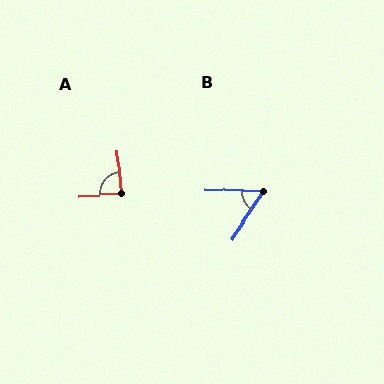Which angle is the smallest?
B, at approximately 58 degrees.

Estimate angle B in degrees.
Approximately 58 degrees.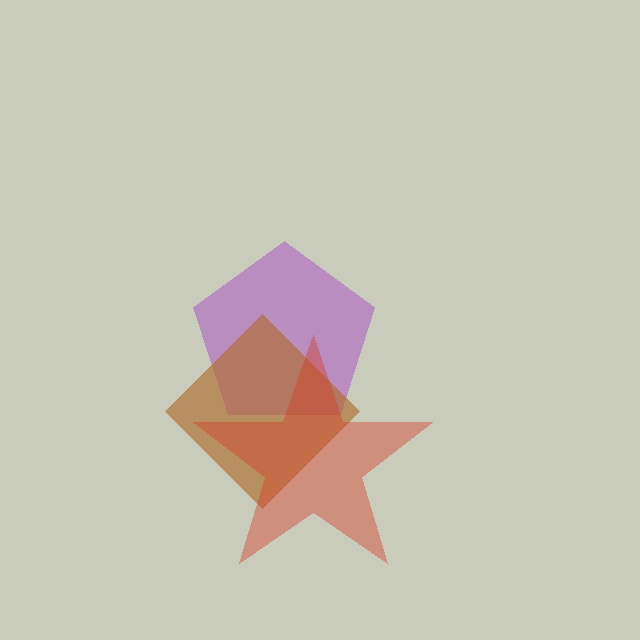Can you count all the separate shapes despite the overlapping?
Yes, there are 3 separate shapes.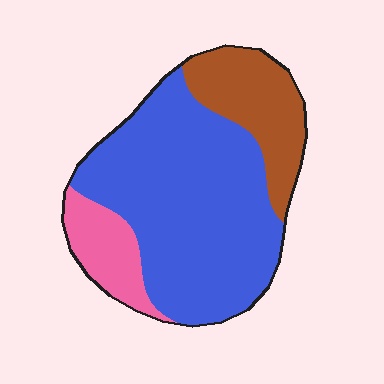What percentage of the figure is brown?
Brown covers roughly 20% of the figure.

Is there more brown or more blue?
Blue.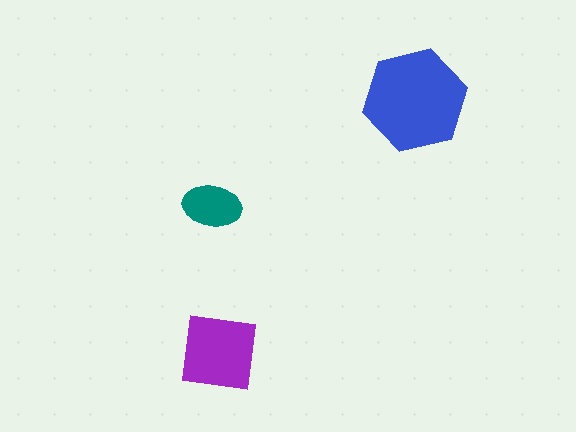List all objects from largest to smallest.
The blue hexagon, the purple square, the teal ellipse.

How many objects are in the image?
There are 3 objects in the image.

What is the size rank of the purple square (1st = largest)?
2nd.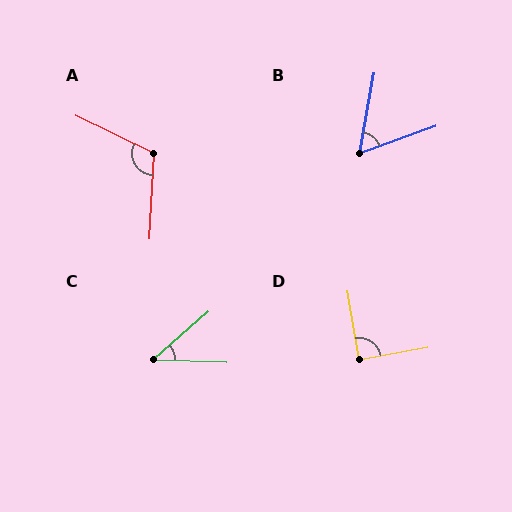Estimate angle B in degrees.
Approximately 60 degrees.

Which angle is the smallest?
C, at approximately 43 degrees.